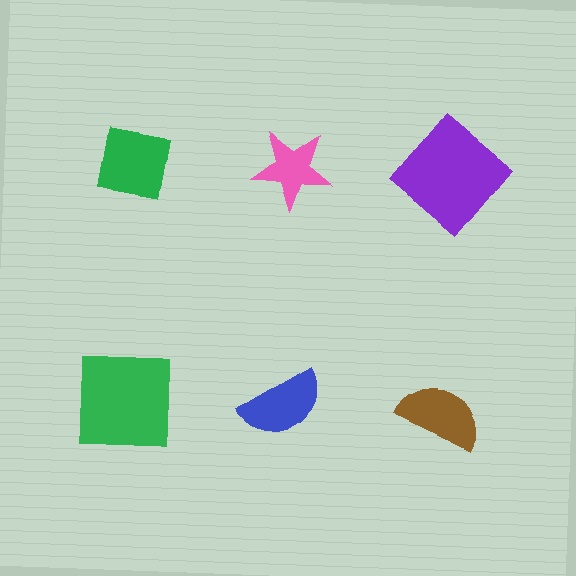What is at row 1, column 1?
A green square.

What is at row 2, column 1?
A green square.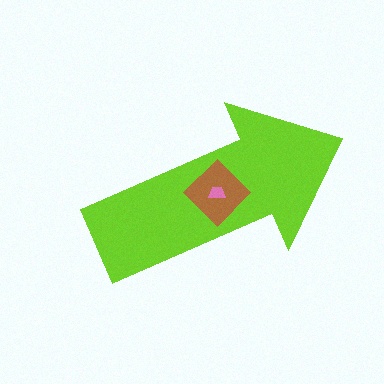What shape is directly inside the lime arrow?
The brown diamond.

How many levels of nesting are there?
3.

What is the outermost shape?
The lime arrow.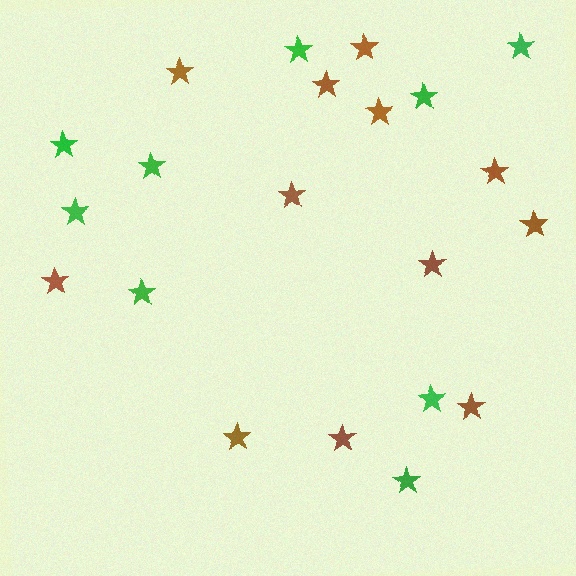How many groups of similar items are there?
There are 2 groups: one group of brown stars (12) and one group of green stars (9).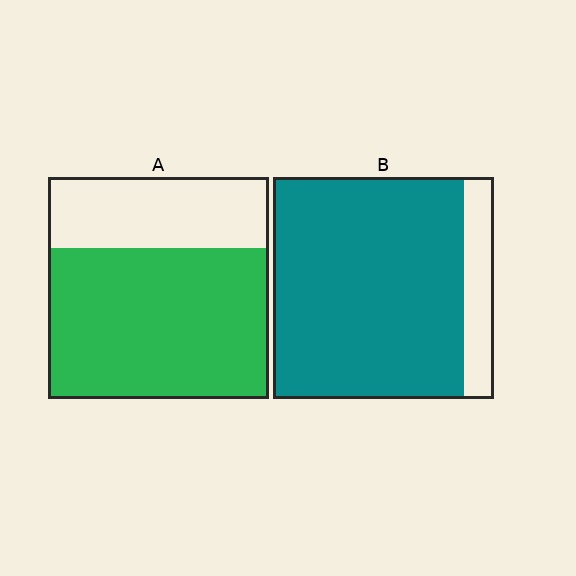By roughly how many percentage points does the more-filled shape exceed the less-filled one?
By roughly 20 percentage points (B over A).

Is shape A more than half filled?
Yes.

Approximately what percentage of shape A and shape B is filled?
A is approximately 70% and B is approximately 85%.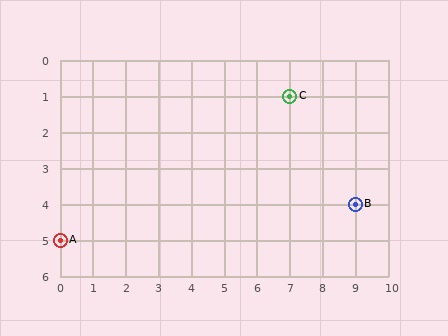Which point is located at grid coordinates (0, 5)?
Point A is at (0, 5).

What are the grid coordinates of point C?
Point C is at grid coordinates (7, 1).